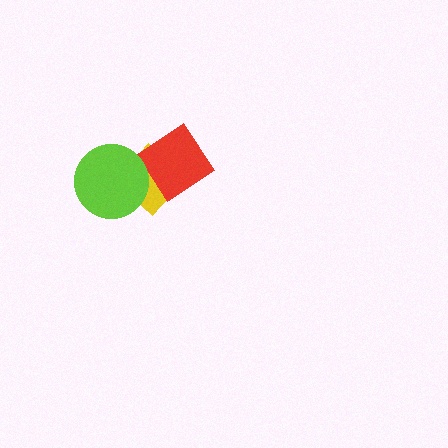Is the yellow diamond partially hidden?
Yes, it is partially covered by another shape.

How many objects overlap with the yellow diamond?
2 objects overlap with the yellow diamond.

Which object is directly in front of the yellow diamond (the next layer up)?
The red diamond is directly in front of the yellow diamond.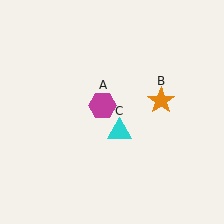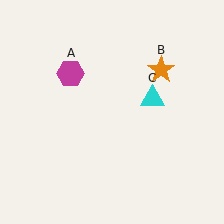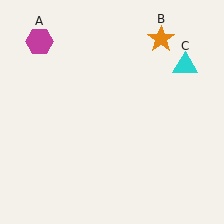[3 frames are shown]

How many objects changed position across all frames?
3 objects changed position: magenta hexagon (object A), orange star (object B), cyan triangle (object C).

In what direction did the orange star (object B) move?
The orange star (object B) moved up.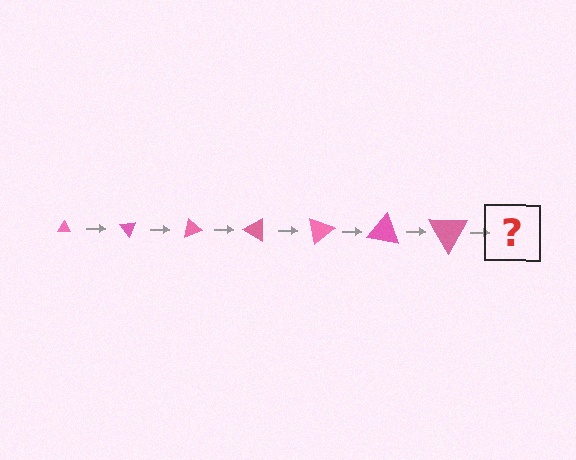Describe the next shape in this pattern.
It should be a triangle, larger than the previous one and rotated 350 degrees from the start.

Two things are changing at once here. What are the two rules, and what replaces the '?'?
The two rules are that the triangle grows larger each step and it rotates 50 degrees each step. The '?' should be a triangle, larger than the previous one and rotated 350 degrees from the start.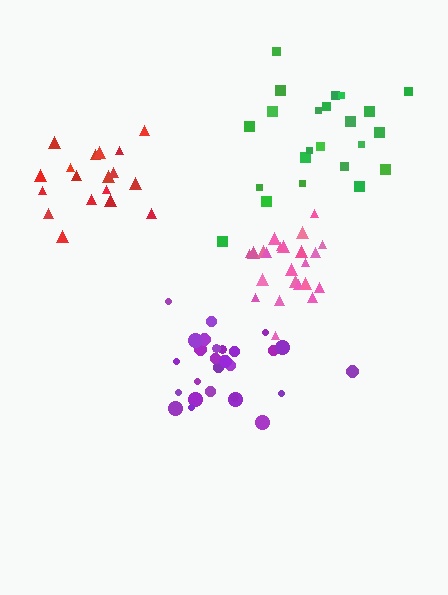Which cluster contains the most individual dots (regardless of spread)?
Purple (28).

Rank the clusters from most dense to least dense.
pink, red, purple, green.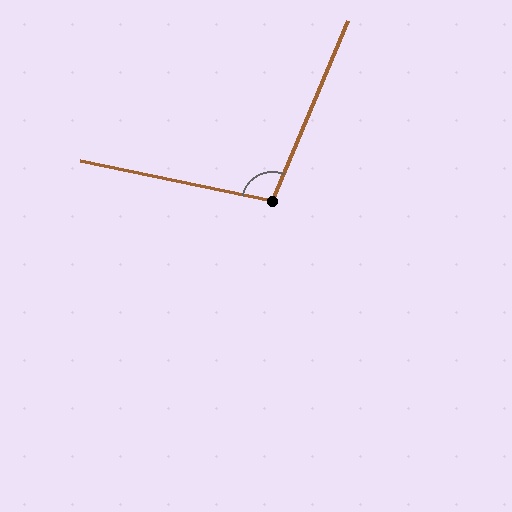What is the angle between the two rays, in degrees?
Approximately 101 degrees.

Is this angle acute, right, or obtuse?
It is obtuse.